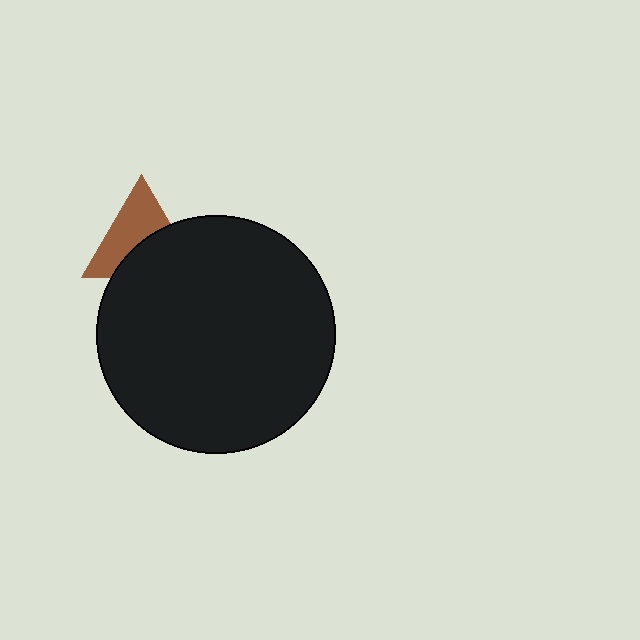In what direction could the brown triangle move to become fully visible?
The brown triangle could move up. That would shift it out from behind the black circle entirely.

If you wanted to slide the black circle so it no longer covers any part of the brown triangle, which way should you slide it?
Slide it down — that is the most direct way to separate the two shapes.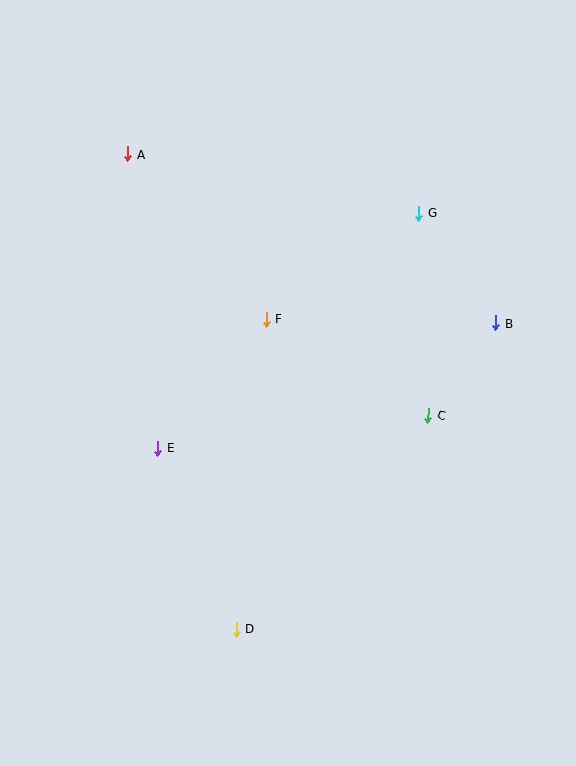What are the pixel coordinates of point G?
Point G is at (418, 213).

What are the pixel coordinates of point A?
Point A is at (127, 154).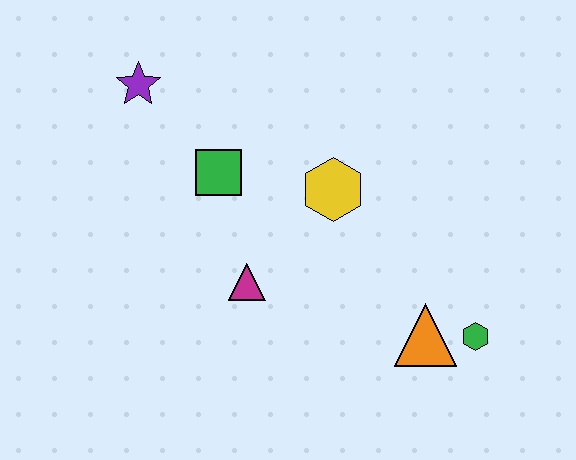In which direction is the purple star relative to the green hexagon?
The purple star is to the left of the green hexagon.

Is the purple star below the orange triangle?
No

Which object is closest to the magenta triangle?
The green square is closest to the magenta triangle.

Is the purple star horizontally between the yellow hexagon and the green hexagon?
No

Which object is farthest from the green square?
The green hexagon is farthest from the green square.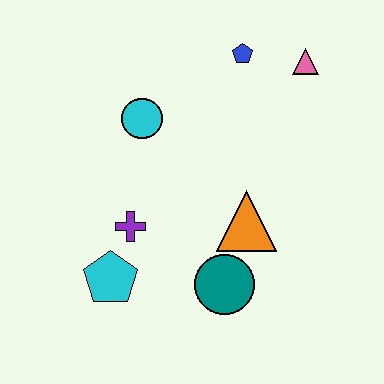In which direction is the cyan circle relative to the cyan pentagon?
The cyan circle is above the cyan pentagon.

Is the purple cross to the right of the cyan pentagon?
Yes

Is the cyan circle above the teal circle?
Yes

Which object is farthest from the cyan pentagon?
The pink triangle is farthest from the cyan pentagon.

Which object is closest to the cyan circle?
The purple cross is closest to the cyan circle.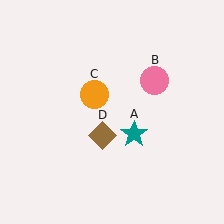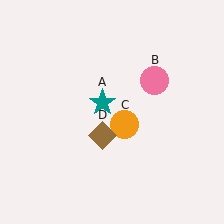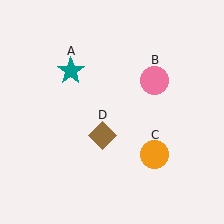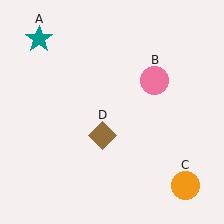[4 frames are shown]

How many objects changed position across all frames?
2 objects changed position: teal star (object A), orange circle (object C).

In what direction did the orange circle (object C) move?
The orange circle (object C) moved down and to the right.